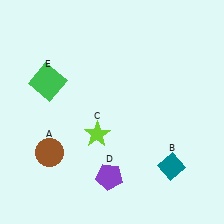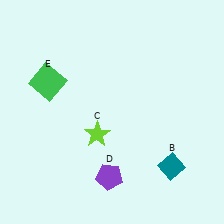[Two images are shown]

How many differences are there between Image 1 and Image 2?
There is 1 difference between the two images.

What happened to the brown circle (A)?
The brown circle (A) was removed in Image 2. It was in the bottom-left area of Image 1.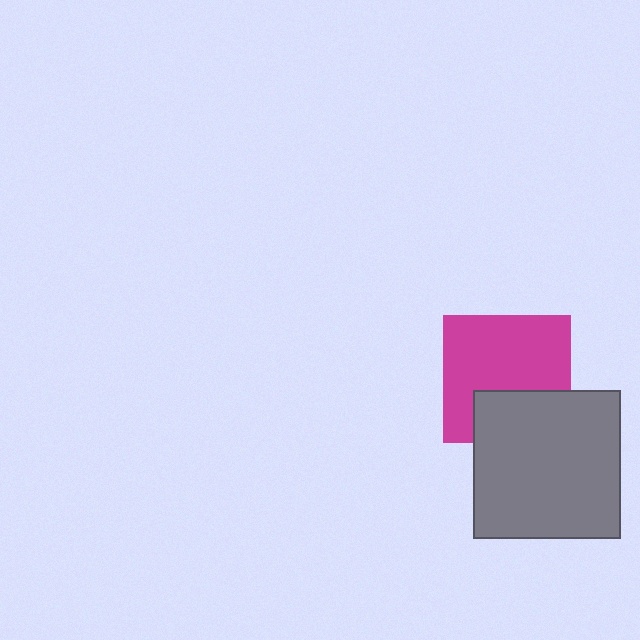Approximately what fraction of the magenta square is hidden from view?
Roughly 32% of the magenta square is hidden behind the gray square.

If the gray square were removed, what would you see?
You would see the complete magenta square.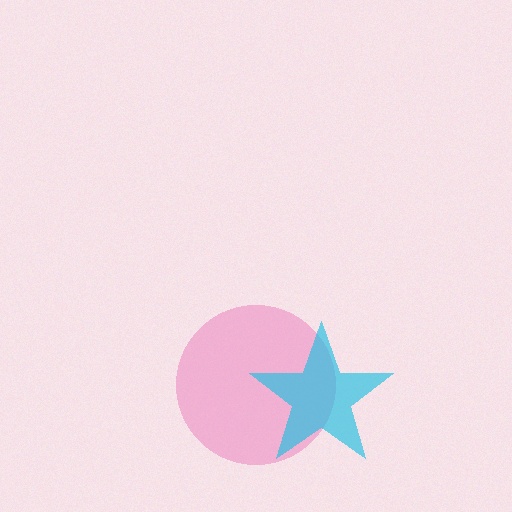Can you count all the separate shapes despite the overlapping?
Yes, there are 2 separate shapes.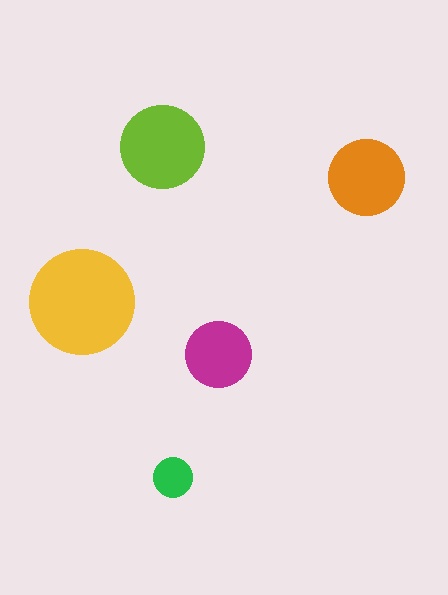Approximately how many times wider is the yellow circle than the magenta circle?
About 1.5 times wider.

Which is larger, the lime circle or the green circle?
The lime one.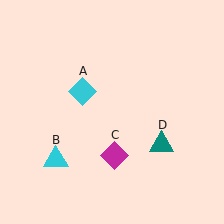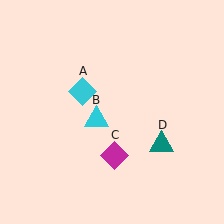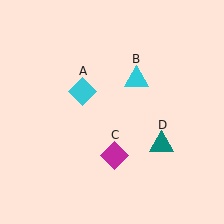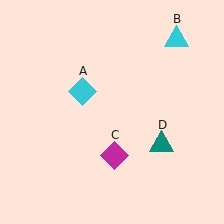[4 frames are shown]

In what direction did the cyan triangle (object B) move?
The cyan triangle (object B) moved up and to the right.